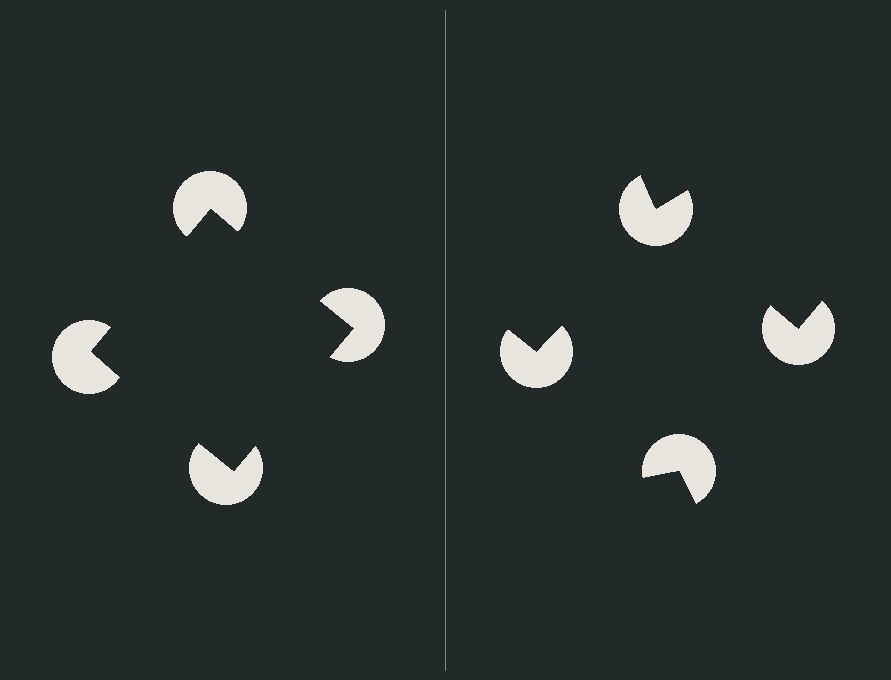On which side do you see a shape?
An illusory square appears on the left side. On the right side the wedge cuts are rotated, so no coherent shape forms.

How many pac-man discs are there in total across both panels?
8 — 4 on each side.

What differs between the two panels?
The pac-man discs are positioned identically on both sides; only the wedge orientations differ. On the left they align to a square; on the right they are misaligned.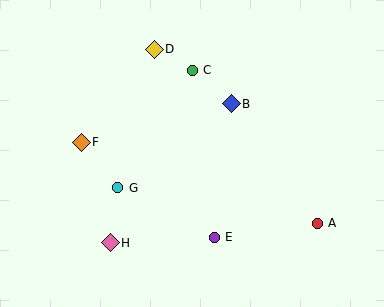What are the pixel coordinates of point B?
Point B is at (231, 104).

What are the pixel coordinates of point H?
Point H is at (110, 243).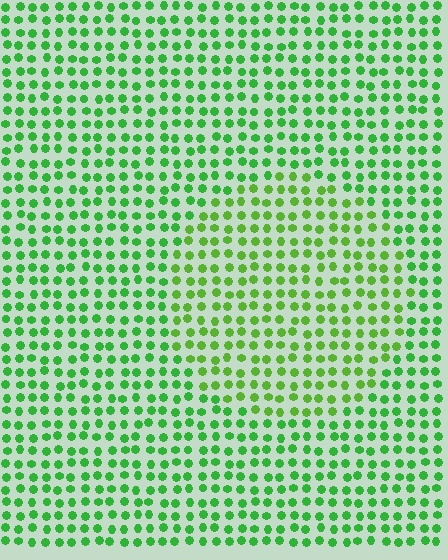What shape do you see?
I see a circle.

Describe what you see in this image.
The image is filled with small green elements in a uniform arrangement. A circle-shaped region is visible where the elements are tinted to a slightly different hue, forming a subtle color boundary.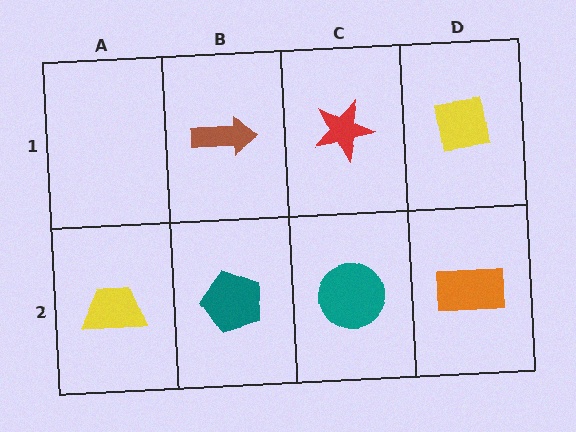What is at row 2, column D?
An orange rectangle.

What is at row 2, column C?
A teal circle.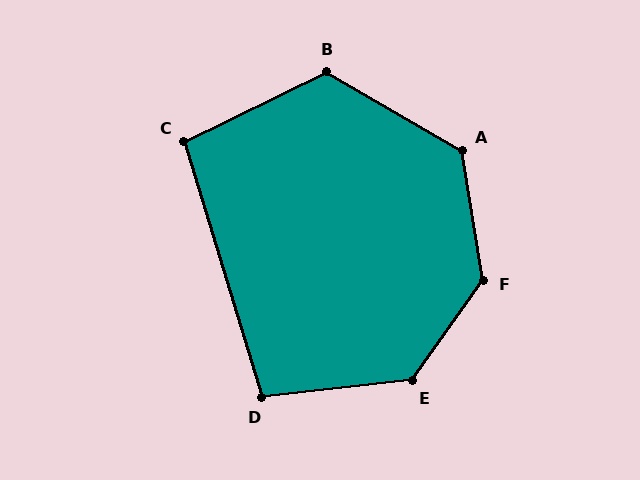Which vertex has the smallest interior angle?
C, at approximately 99 degrees.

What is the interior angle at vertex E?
Approximately 132 degrees (obtuse).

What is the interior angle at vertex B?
Approximately 124 degrees (obtuse).